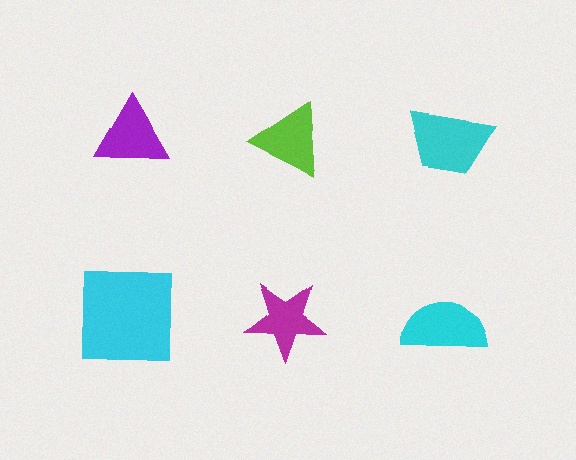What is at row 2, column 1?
A cyan square.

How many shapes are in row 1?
3 shapes.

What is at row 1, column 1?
A purple triangle.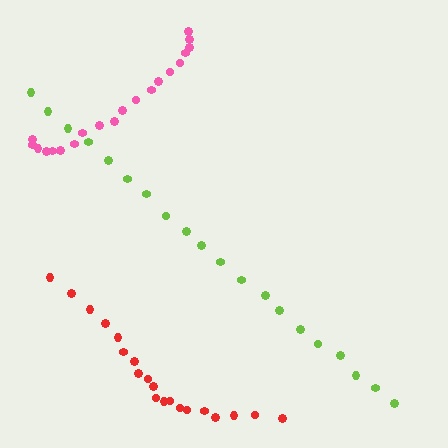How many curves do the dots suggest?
There are 3 distinct paths.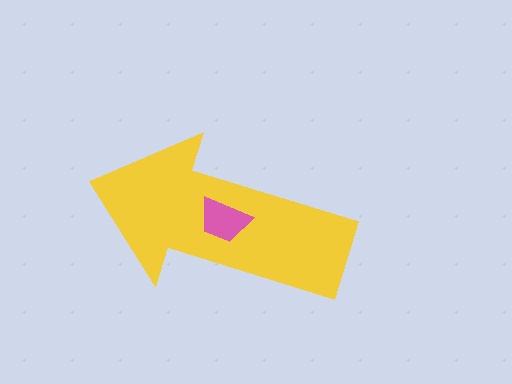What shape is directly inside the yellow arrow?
The pink trapezoid.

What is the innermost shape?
The pink trapezoid.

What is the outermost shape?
The yellow arrow.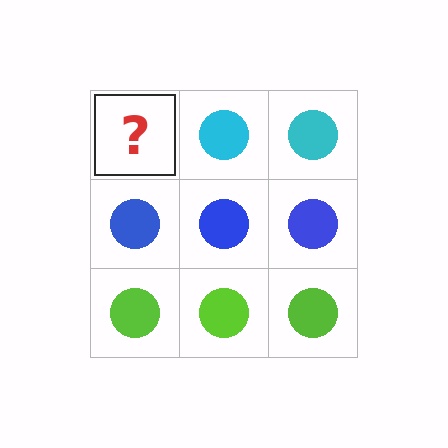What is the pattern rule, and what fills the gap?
The rule is that each row has a consistent color. The gap should be filled with a cyan circle.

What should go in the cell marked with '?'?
The missing cell should contain a cyan circle.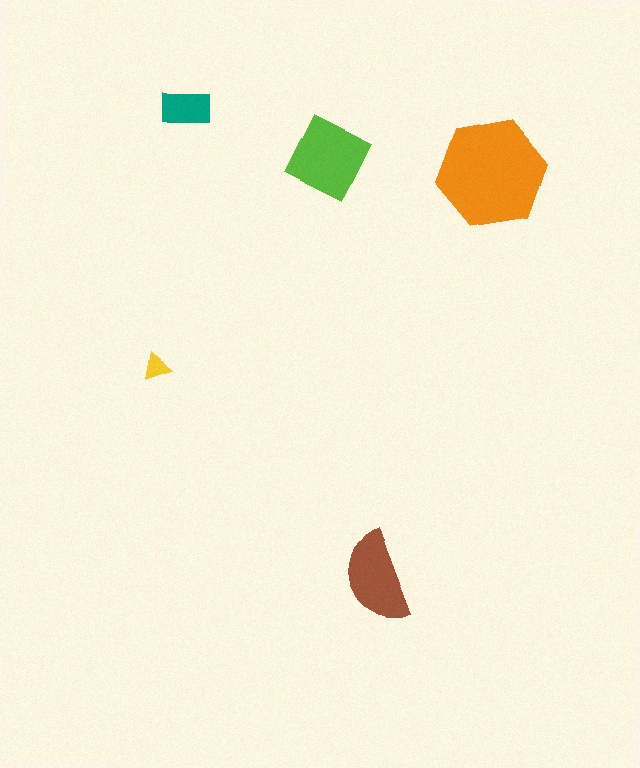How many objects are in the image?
There are 5 objects in the image.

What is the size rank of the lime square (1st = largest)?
2nd.